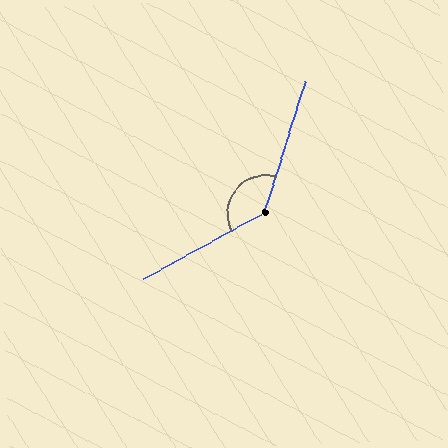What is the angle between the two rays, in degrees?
Approximately 136 degrees.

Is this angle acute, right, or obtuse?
It is obtuse.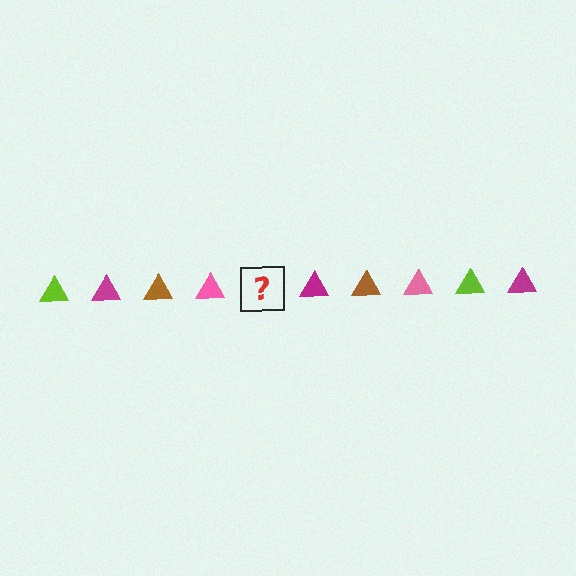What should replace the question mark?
The question mark should be replaced with a lime triangle.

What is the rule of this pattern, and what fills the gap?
The rule is that the pattern cycles through lime, magenta, brown, pink triangles. The gap should be filled with a lime triangle.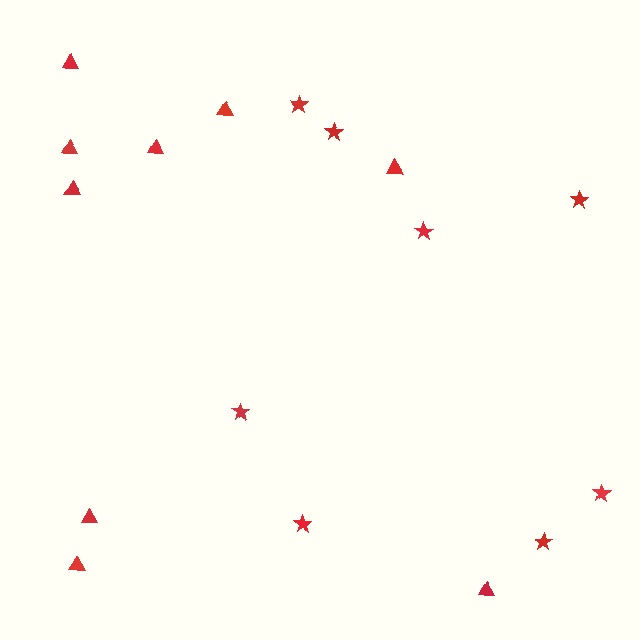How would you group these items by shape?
There are 2 groups: one group of stars (8) and one group of triangles (9).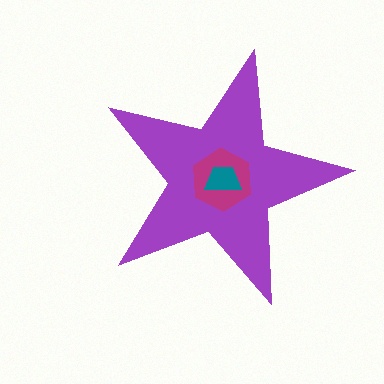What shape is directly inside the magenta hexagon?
The teal trapezoid.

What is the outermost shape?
The purple star.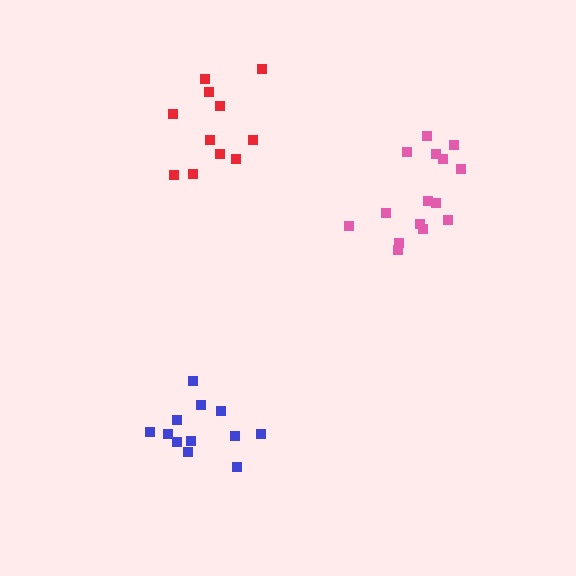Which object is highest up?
The red cluster is topmost.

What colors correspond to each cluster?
The clusters are colored: blue, pink, red.